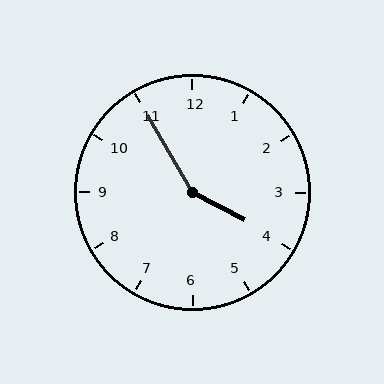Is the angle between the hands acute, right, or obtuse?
It is obtuse.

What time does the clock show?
3:55.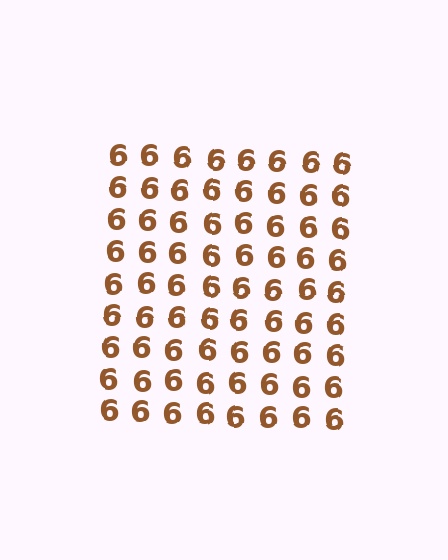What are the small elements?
The small elements are digit 6's.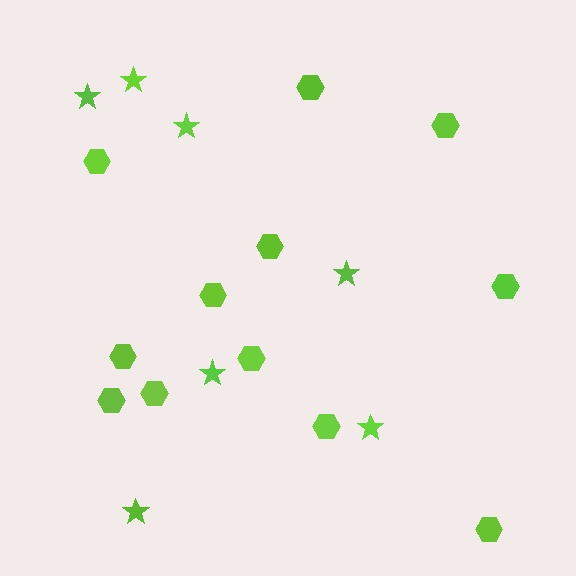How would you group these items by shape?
There are 2 groups: one group of stars (7) and one group of hexagons (12).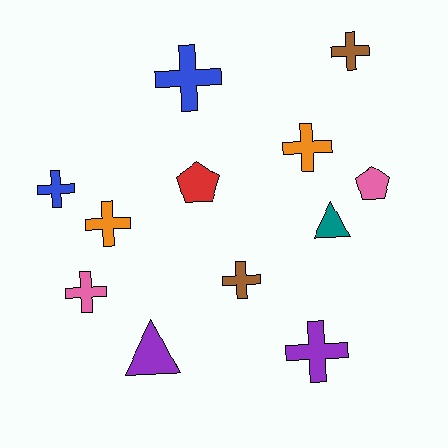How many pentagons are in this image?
There are 2 pentagons.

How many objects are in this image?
There are 12 objects.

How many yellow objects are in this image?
There are no yellow objects.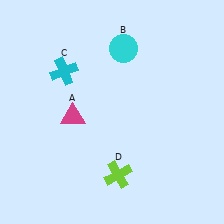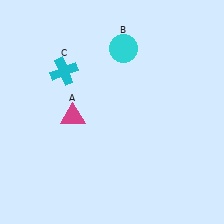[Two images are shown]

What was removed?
The lime cross (D) was removed in Image 2.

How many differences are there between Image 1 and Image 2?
There is 1 difference between the two images.